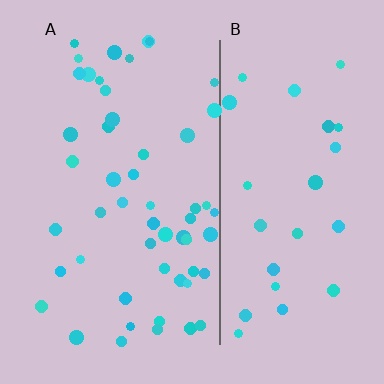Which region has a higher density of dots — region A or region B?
A (the left).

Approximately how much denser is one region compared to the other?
Approximately 1.9× — region A over region B.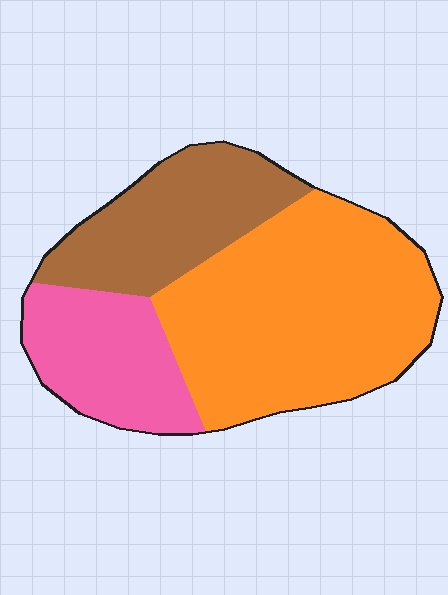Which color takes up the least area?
Pink, at roughly 20%.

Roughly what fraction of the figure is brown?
Brown takes up between a quarter and a half of the figure.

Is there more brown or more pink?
Brown.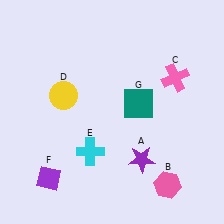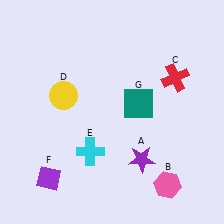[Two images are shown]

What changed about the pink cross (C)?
In Image 1, C is pink. In Image 2, it changed to red.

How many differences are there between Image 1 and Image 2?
There is 1 difference between the two images.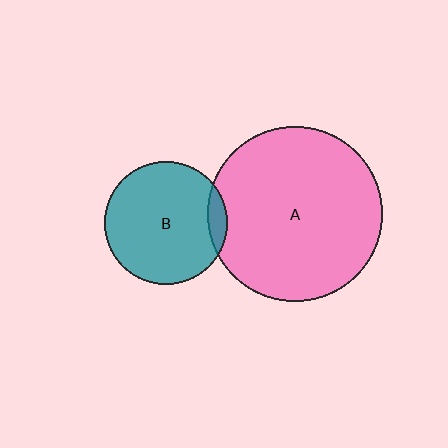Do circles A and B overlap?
Yes.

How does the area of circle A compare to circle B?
Approximately 2.1 times.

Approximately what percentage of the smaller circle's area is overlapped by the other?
Approximately 10%.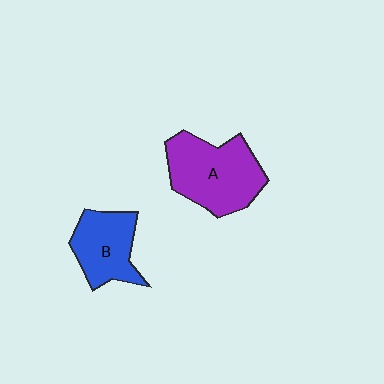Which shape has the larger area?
Shape A (purple).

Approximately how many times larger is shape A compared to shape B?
Approximately 1.5 times.